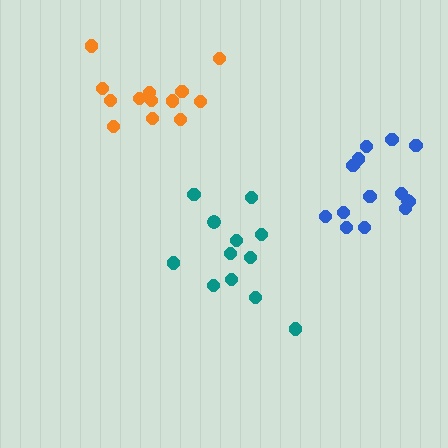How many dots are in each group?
Group 1: 12 dots, Group 2: 14 dots, Group 3: 13 dots (39 total).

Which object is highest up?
The orange cluster is topmost.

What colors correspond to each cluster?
The clusters are colored: teal, blue, orange.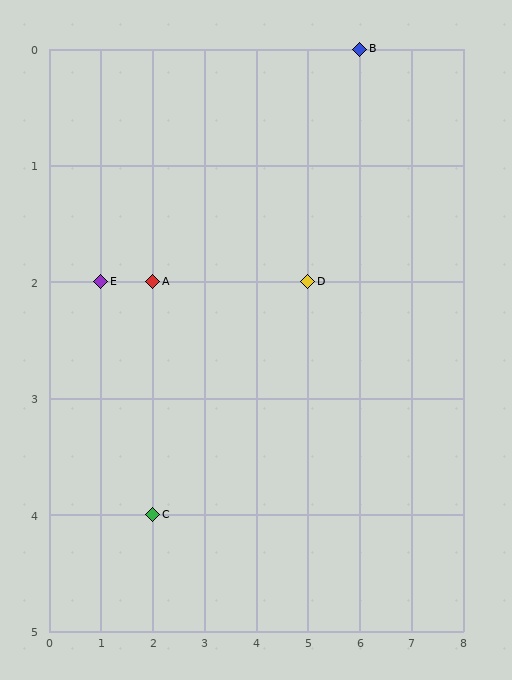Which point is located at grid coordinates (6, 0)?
Point B is at (6, 0).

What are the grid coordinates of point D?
Point D is at grid coordinates (5, 2).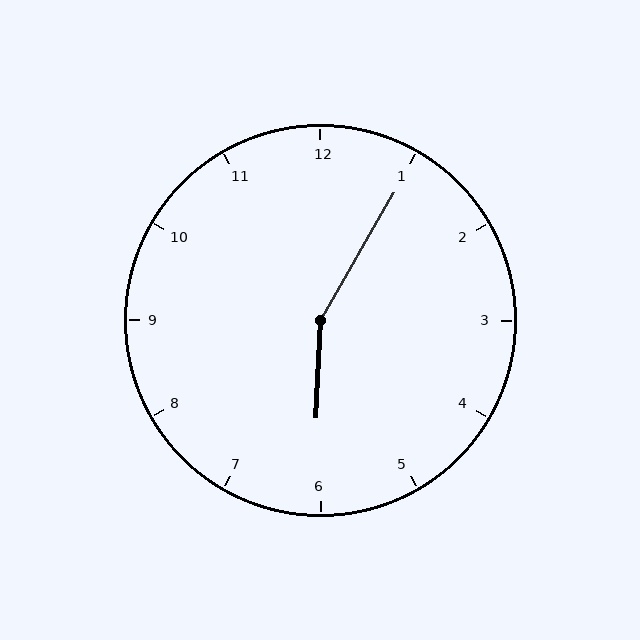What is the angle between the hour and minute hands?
Approximately 152 degrees.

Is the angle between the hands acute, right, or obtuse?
It is obtuse.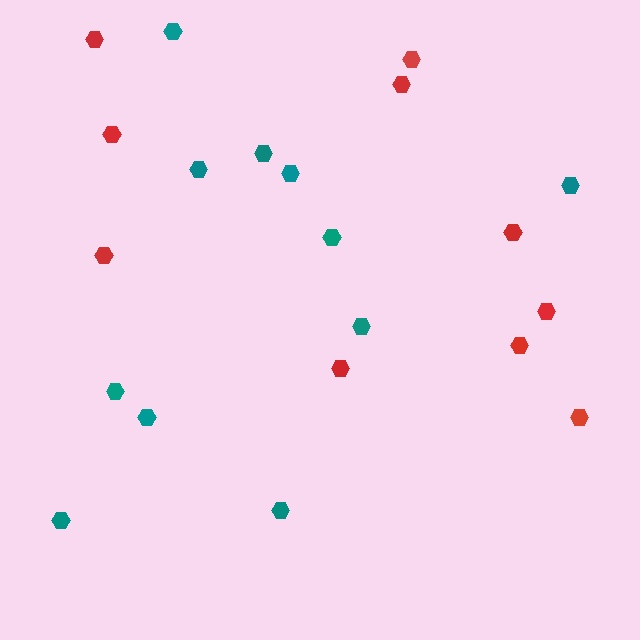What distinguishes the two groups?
There are 2 groups: one group of red hexagons (10) and one group of teal hexagons (11).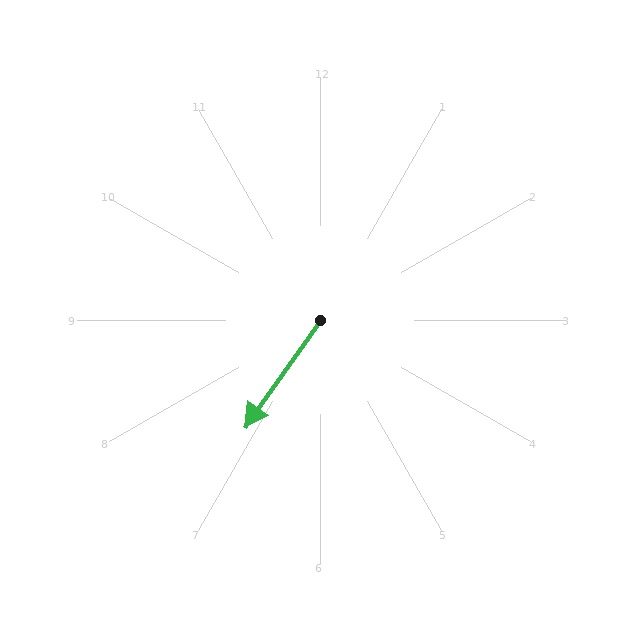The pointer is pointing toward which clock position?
Roughly 7 o'clock.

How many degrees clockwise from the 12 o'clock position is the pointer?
Approximately 215 degrees.